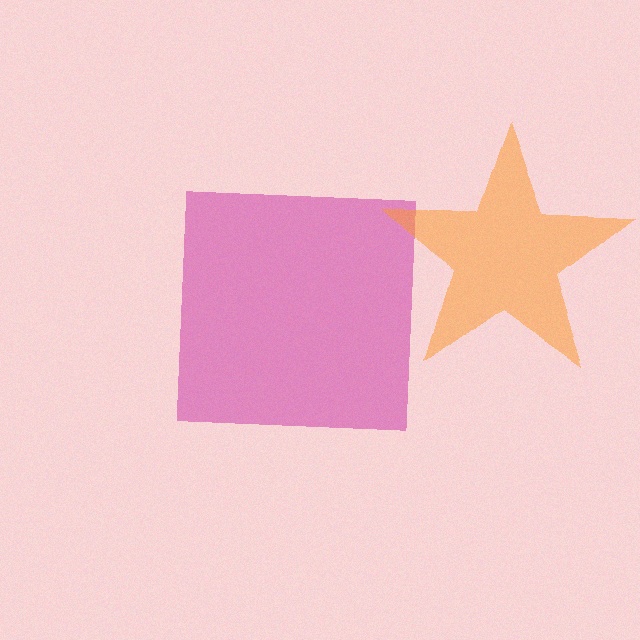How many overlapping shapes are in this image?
There are 2 overlapping shapes in the image.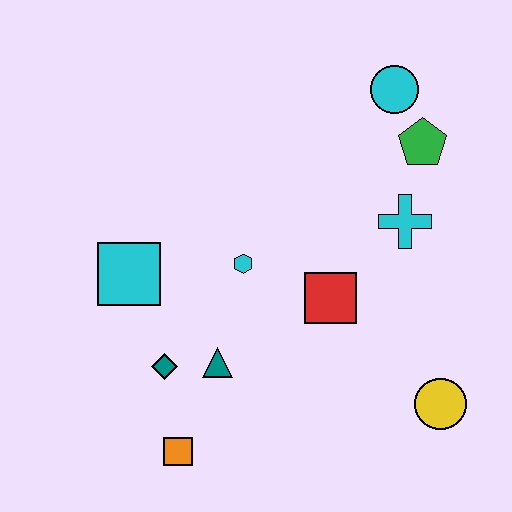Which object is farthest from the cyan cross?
The orange square is farthest from the cyan cross.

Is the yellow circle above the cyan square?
No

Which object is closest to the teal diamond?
The teal triangle is closest to the teal diamond.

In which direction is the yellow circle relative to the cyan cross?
The yellow circle is below the cyan cross.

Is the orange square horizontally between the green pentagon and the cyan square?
Yes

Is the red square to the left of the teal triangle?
No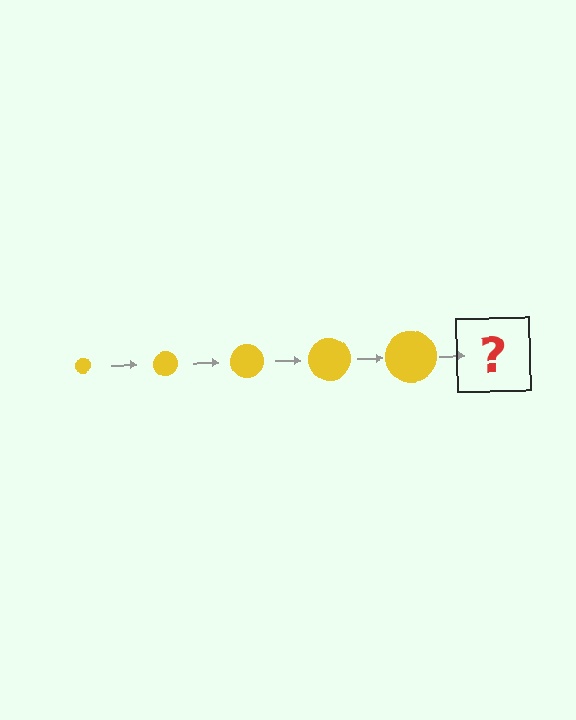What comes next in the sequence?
The next element should be a yellow circle, larger than the previous one.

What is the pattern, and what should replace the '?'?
The pattern is that the circle gets progressively larger each step. The '?' should be a yellow circle, larger than the previous one.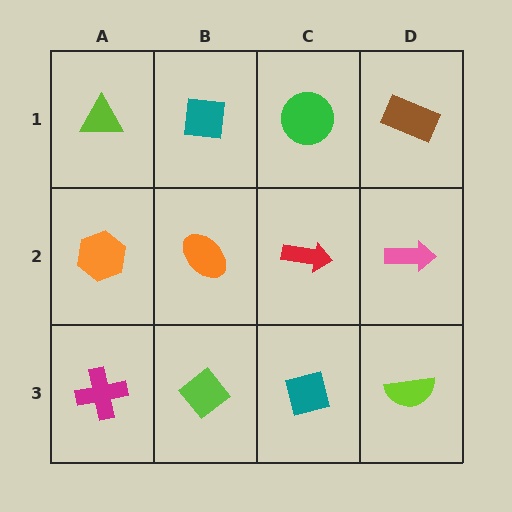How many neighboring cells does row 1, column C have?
3.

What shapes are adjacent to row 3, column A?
An orange hexagon (row 2, column A), a lime diamond (row 3, column B).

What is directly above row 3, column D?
A pink arrow.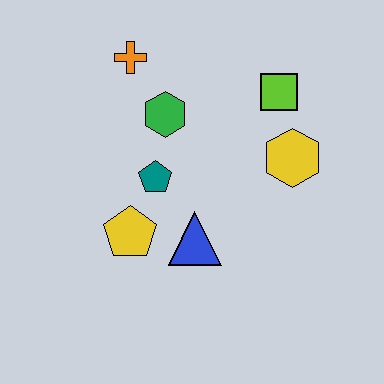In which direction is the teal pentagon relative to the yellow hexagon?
The teal pentagon is to the left of the yellow hexagon.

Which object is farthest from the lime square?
The yellow pentagon is farthest from the lime square.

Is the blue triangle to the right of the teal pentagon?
Yes